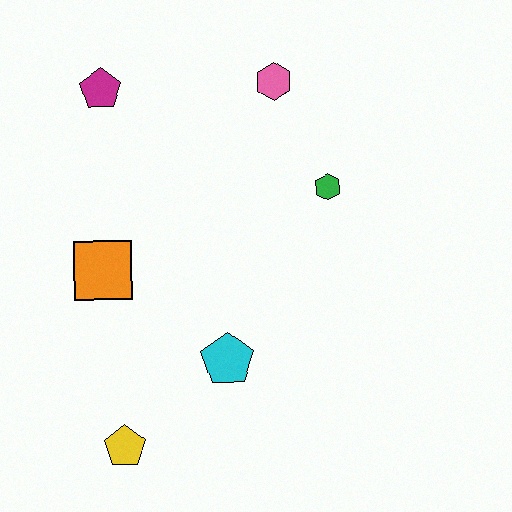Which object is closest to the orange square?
The cyan pentagon is closest to the orange square.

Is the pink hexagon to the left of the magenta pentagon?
No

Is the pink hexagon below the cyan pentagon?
No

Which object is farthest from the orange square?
The pink hexagon is farthest from the orange square.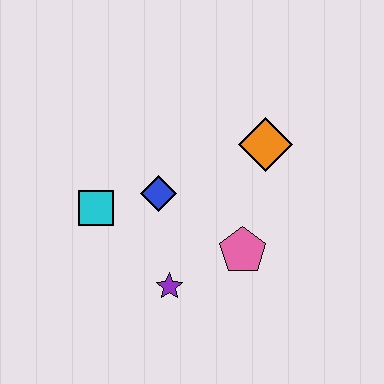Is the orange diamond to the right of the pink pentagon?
Yes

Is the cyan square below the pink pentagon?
No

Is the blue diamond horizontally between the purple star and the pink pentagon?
No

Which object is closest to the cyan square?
The blue diamond is closest to the cyan square.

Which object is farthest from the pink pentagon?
The cyan square is farthest from the pink pentagon.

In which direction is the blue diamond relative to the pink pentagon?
The blue diamond is to the left of the pink pentagon.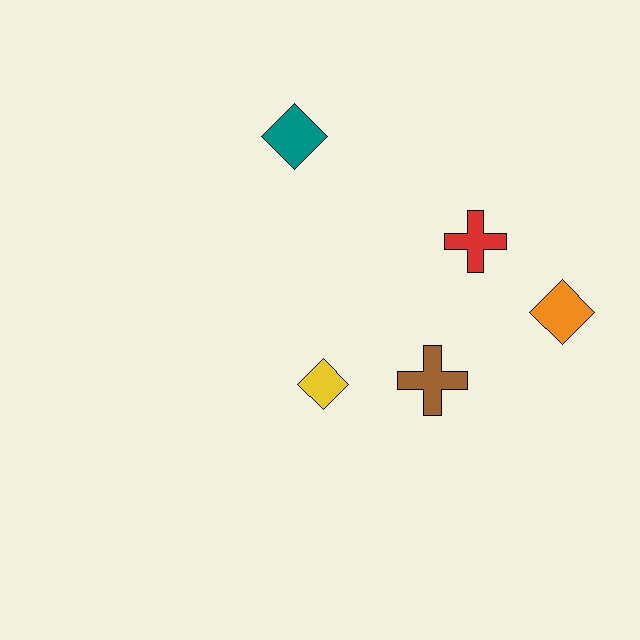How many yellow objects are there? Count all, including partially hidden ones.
There is 1 yellow object.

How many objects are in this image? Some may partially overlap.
There are 5 objects.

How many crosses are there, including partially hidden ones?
There are 2 crosses.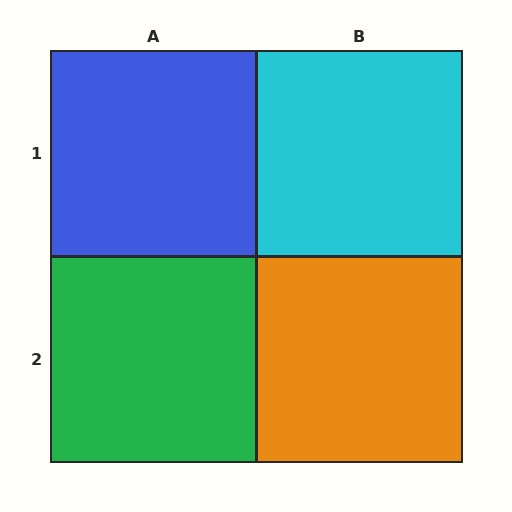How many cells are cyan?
1 cell is cyan.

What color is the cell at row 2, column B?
Orange.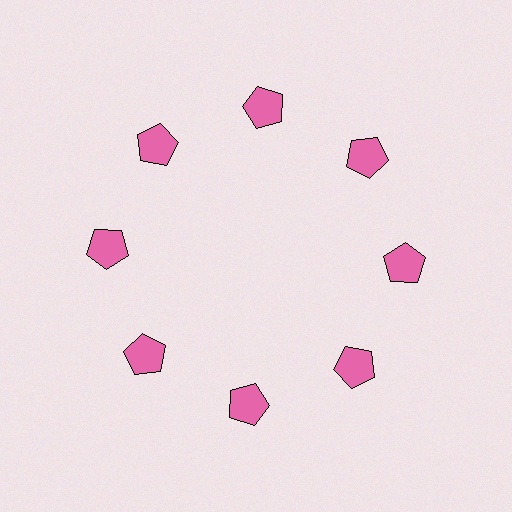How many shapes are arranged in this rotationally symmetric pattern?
There are 8 shapes, arranged in 8 groups of 1.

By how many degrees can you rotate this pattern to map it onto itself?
The pattern maps onto itself every 45 degrees of rotation.